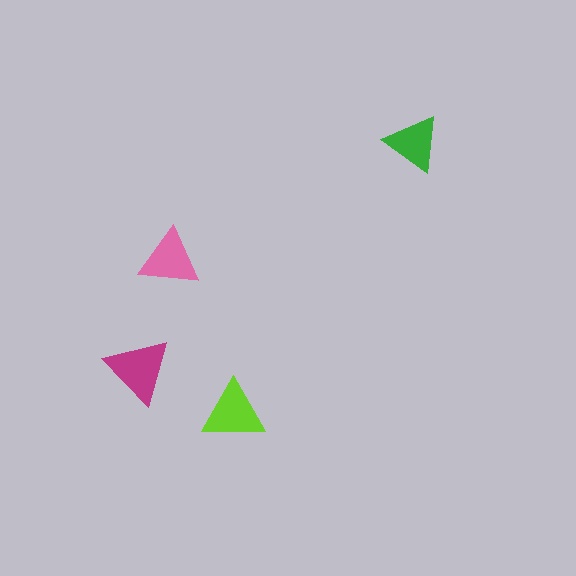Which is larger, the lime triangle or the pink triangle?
The lime one.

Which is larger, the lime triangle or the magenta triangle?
The magenta one.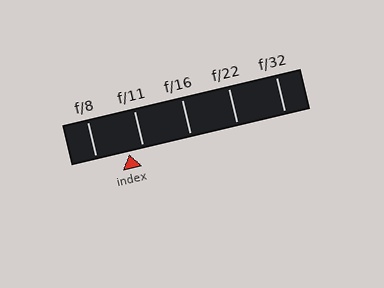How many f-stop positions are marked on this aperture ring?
There are 5 f-stop positions marked.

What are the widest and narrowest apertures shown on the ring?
The widest aperture shown is f/8 and the narrowest is f/32.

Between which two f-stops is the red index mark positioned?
The index mark is between f/8 and f/11.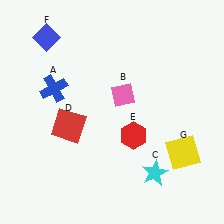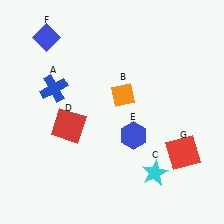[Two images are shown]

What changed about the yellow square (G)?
In Image 1, G is yellow. In Image 2, it changed to red.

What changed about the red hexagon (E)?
In Image 1, E is red. In Image 2, it changed to blue.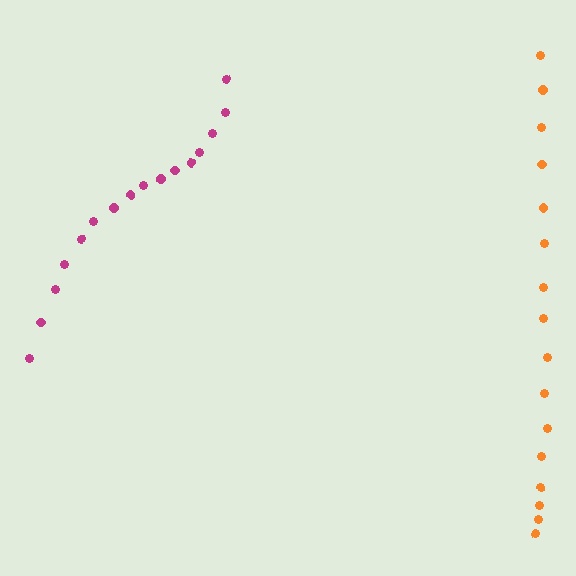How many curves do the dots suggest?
There are 2 distinct paths.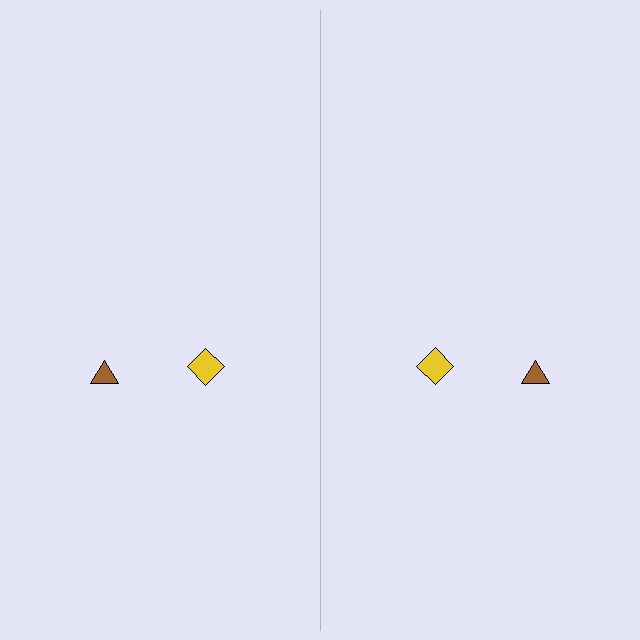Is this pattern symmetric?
Yes, this pattern has bilateral (reflection) symmetry.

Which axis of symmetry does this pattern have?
The pattern has a vertical axis of symmetry running through the center of the image.